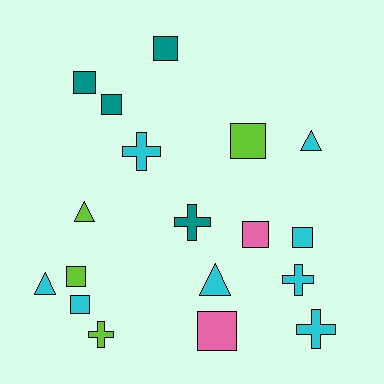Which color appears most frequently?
Cyan, with 8 objects.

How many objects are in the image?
There are 18 objects.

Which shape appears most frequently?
Square, with 9 objects.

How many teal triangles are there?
There are no teal triangles.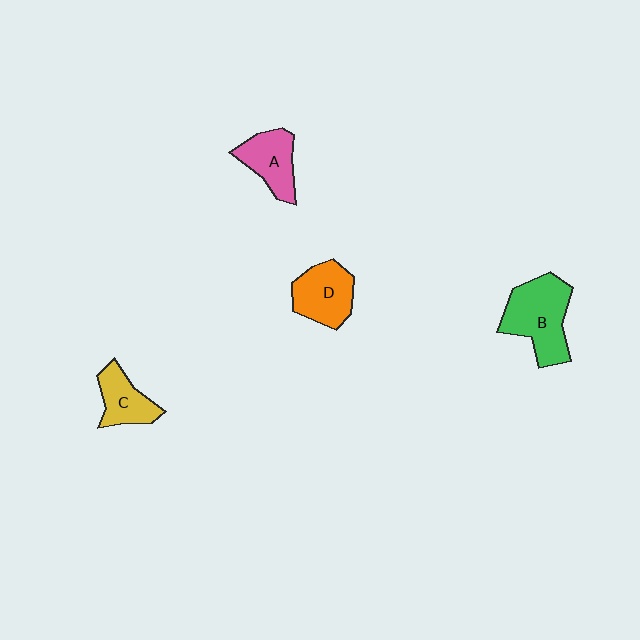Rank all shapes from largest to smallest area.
From largest to smallest: B (green), D (orange), A (pink), C (yellow).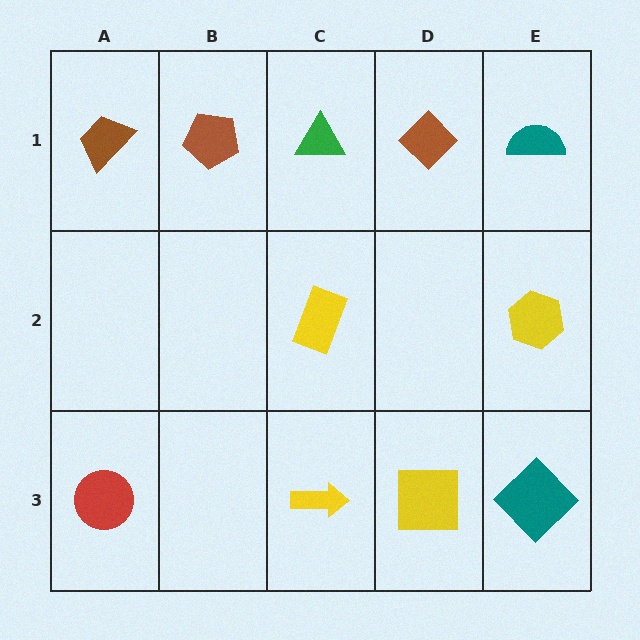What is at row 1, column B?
A brown pentagon.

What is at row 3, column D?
A yellow square.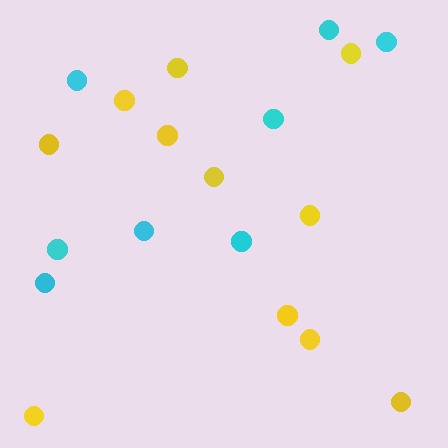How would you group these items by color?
There are 2 groups: one group of yellow circles (11) and one group of cyan circles (8).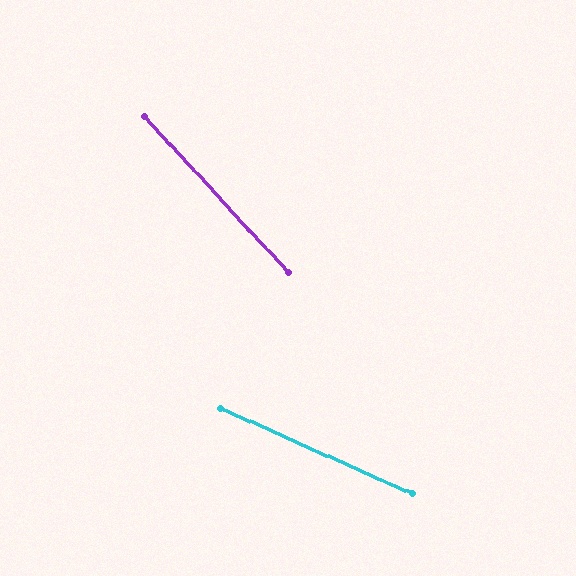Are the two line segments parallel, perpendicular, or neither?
Neither parallel nor perpendicular — they differ by about 23°.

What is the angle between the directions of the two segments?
Approximately 23 degrees.